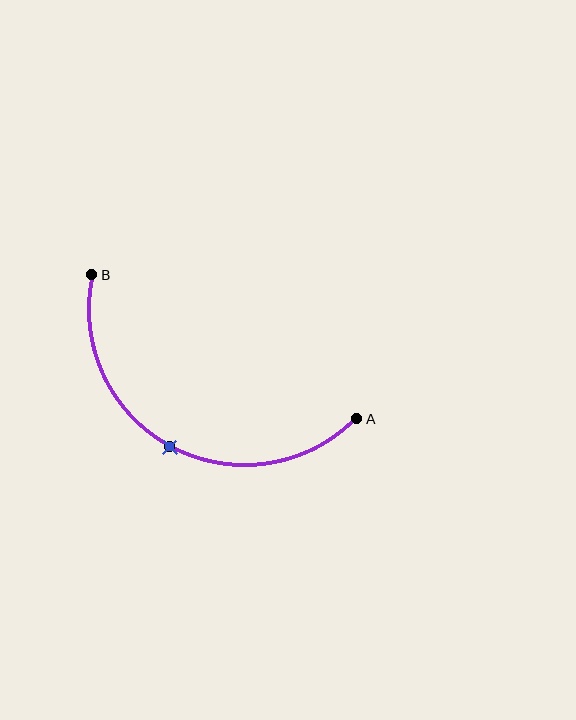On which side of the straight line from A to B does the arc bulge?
The arc bulges below the straight line connecting A and B.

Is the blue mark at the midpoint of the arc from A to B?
Yes. The blue mark lies on the arc at equal arc-length from both A and B — it is the arc midpoint.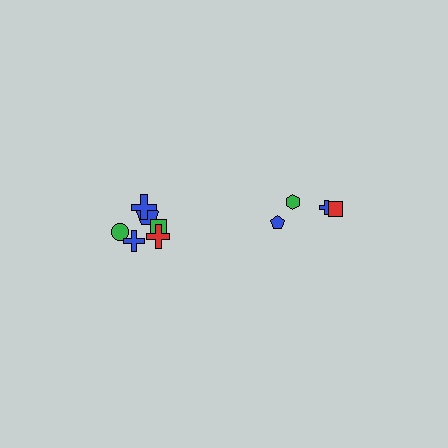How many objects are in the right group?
There are 4 objects.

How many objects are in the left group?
There are 6 objects.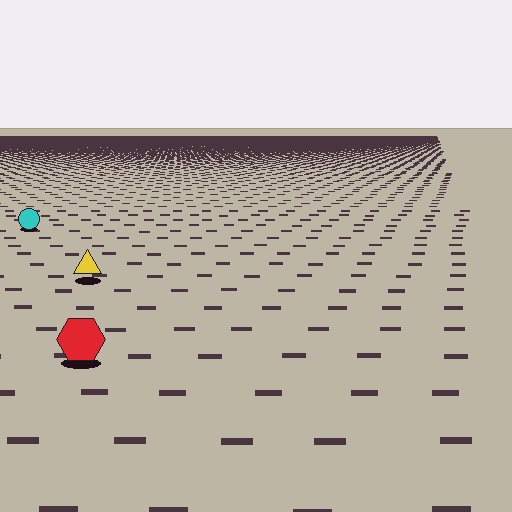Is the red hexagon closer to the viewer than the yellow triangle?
Yes. The red hexagon is closer — you can tell from the texture gradient: the ground texture is coarser near it.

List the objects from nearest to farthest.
From nearest to farthest: the red hexagon, the yellow triangle, the cyan circle.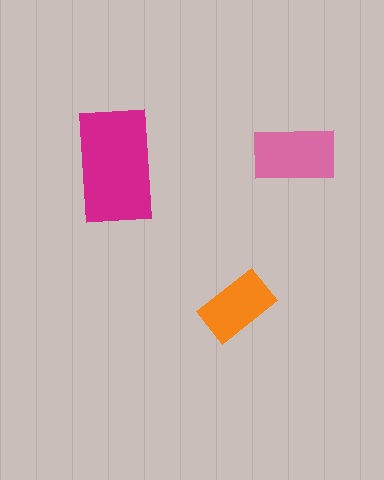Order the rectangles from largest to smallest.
the magenta one, the pink one, the orange one.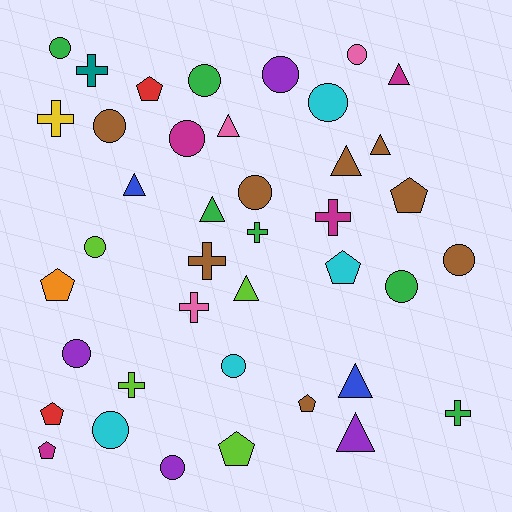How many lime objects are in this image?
There are 4 lime objects.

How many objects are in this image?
There are 40 objects.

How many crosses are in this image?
There are 8 crosses.